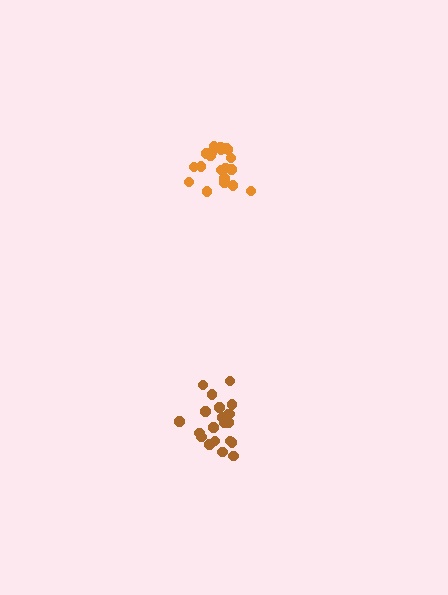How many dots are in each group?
Group 1: 21 dots, Group 2: 21 dots (42 total).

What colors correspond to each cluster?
The clusters are colored: brown, orange.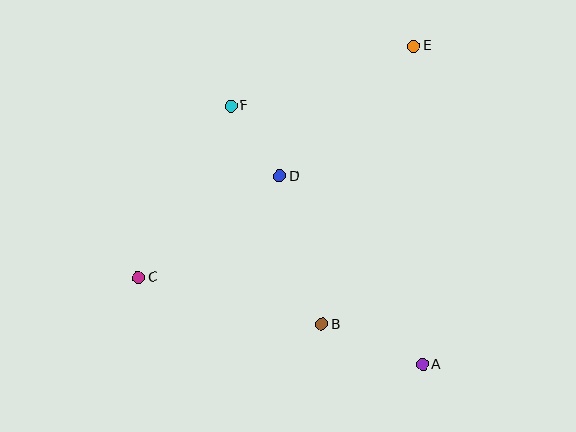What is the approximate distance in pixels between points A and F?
The distance between A and F is approximately 322 pixels.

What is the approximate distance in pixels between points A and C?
The distance between A and C is approximately 297 pixels.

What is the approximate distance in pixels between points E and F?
The distance between E and F is approximately 192 pixels.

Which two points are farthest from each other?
Points C and E are farthest from each other.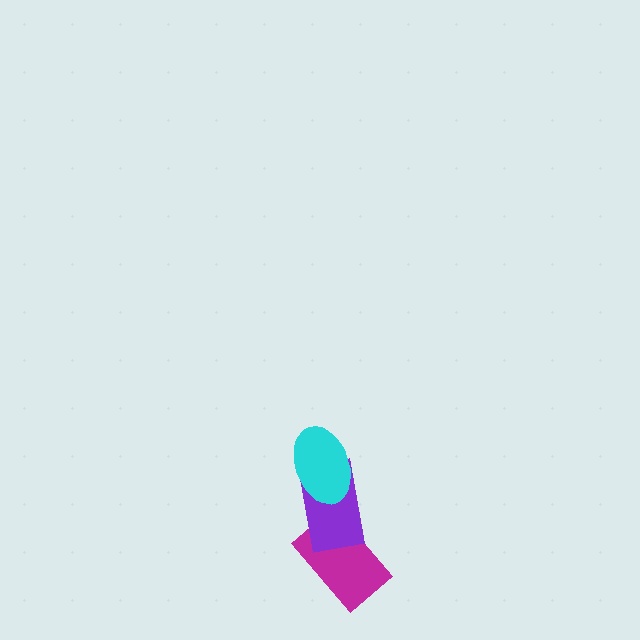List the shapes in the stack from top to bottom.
From top to bottom: the cyan ellipse, the purple rectangle, the magenta rectangle.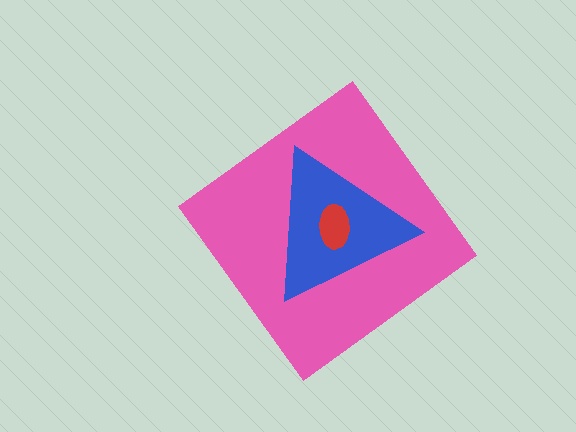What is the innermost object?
The red ellipse.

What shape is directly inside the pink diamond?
The blue triangle.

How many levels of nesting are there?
3.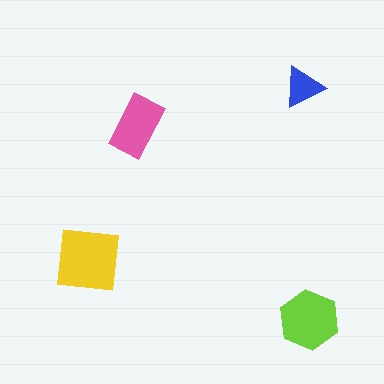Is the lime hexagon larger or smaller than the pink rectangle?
Larger.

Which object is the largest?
The yellow square.